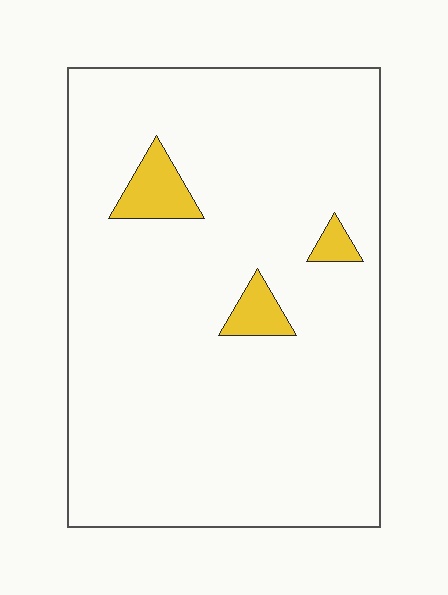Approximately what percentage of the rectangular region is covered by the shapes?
Approximately 5%.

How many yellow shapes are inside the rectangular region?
3.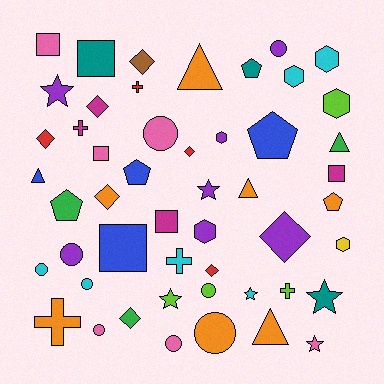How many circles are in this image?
There are 9 circles.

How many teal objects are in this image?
There are 3 teal objects.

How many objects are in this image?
There are 50 objects.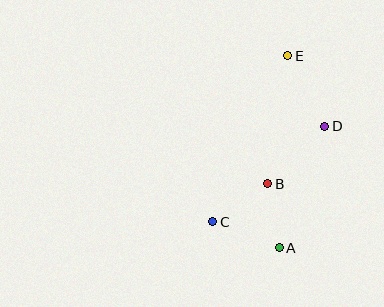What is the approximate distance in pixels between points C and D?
The distance between C and D is approximately 147 pixels.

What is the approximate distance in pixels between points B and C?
The distance between B and C is approximately 67 pixels.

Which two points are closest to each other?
Points A and B are closest to each other.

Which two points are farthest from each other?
Points A and E are farthest from each other.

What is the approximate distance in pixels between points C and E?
The distance between C and E is approximately 182 pixels.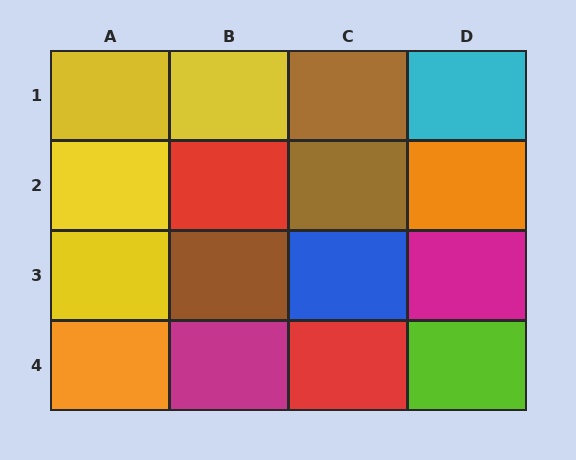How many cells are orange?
2 cells are orange.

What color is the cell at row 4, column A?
Orange.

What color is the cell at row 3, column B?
Brown.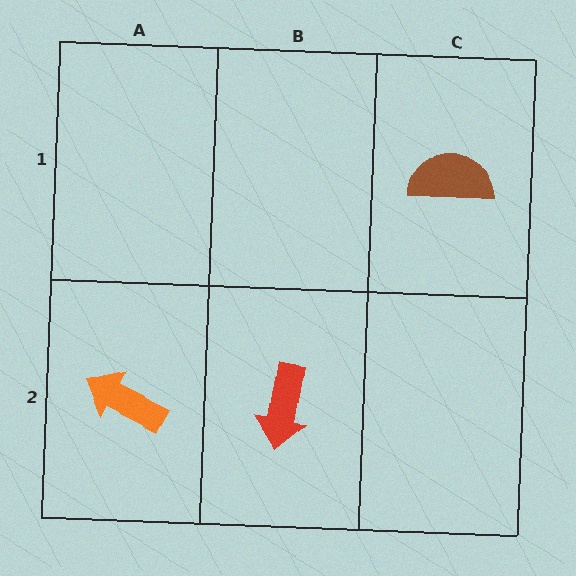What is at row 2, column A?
An orange arrow.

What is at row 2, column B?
A red arrow.